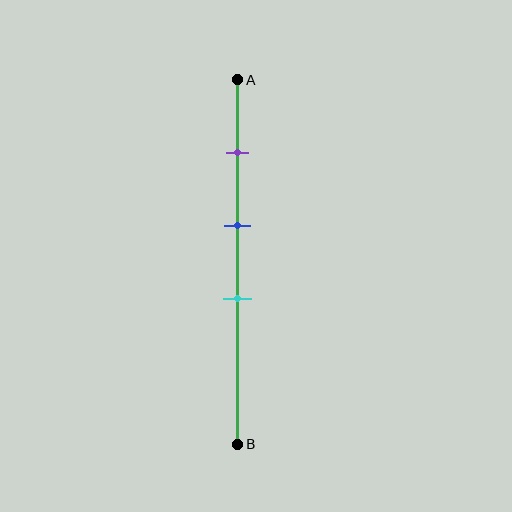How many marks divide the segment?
There are 3 marks dividing the segment.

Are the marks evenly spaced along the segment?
Yes, the marks are approximately evenly spaced.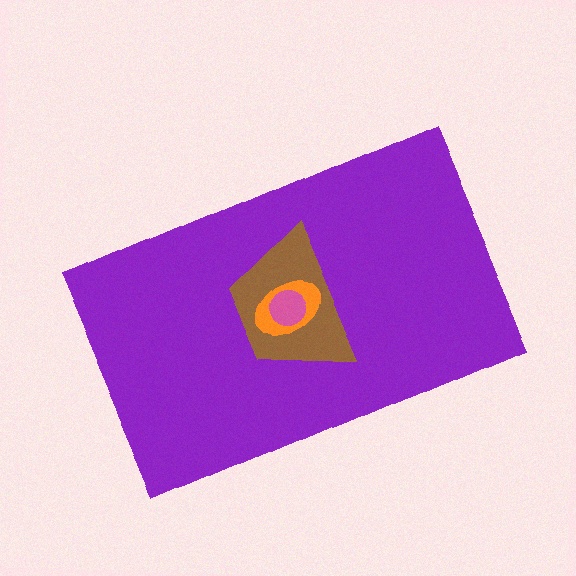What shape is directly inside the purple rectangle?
The brown trapezoid.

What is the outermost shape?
The purple rectangle.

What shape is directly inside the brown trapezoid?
The orange ellipse.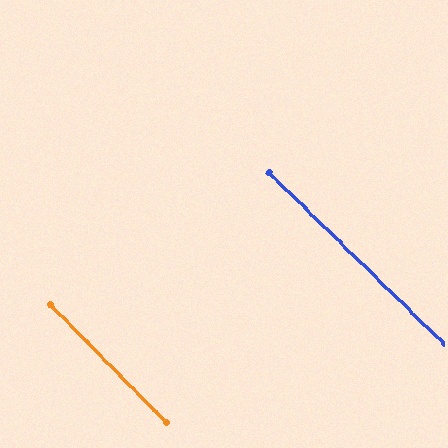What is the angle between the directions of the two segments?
Approximately 1 degree.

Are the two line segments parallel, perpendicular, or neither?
Parallel — their directions differ by only 1.1°.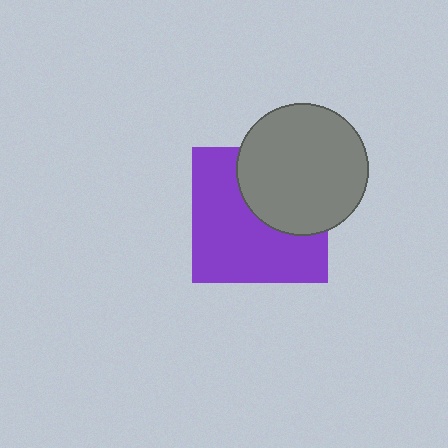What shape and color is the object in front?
The object in front is a gray circle.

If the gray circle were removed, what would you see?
You would see the complete purple square.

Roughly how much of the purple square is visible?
About half of it is visible (roughly 62%).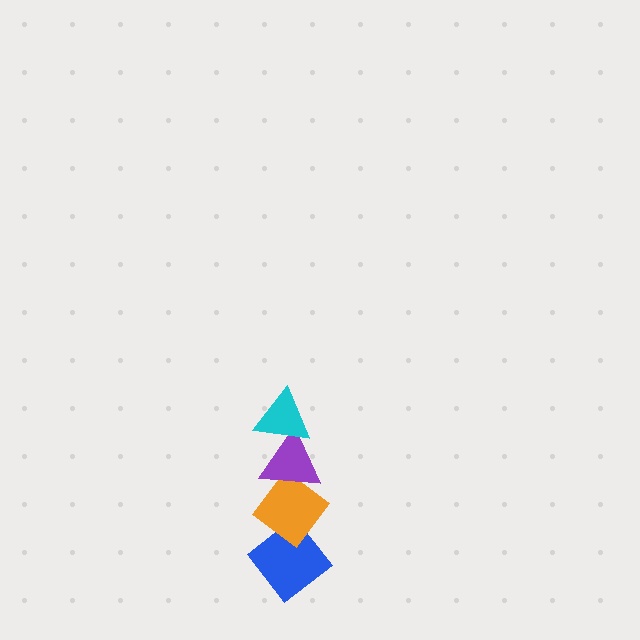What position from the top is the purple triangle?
The purple triangle is 2nd from the top.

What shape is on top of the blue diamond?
The orange diamond is on top of the blue diamond.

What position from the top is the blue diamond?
The blue diamond is 4th from the top.